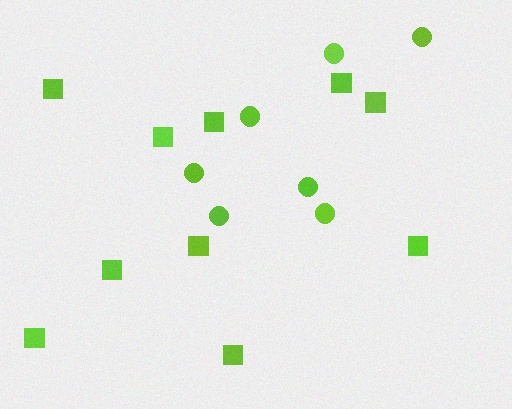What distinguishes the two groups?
There are 2 groups: one group of squares (10) and one group of circles (7).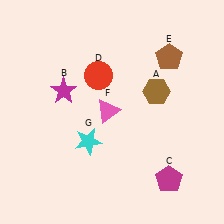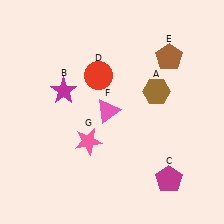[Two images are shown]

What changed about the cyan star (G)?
In Image 1, G is cyan. In Image 2, it changed to pink.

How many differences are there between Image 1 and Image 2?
There is 1 difference between the two images.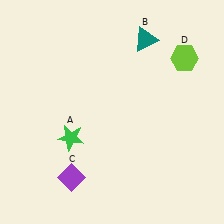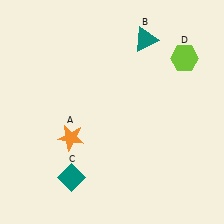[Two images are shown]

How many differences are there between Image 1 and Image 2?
There are 2 differences between the two images.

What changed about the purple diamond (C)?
In Image 1, C is purple. In Image 2, it changed to teal.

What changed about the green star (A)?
In Image 1, A is green. In Image 2, it changed to orange.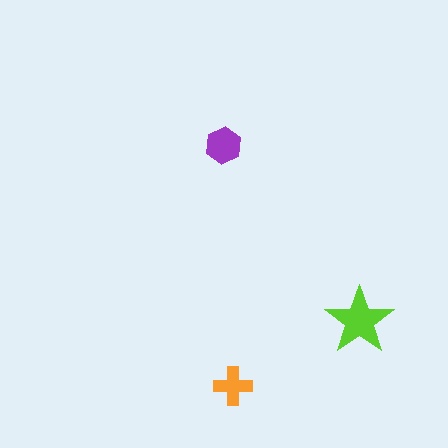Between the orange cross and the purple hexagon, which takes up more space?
The purple hexagon.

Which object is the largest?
The lime star.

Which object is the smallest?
The orange cross.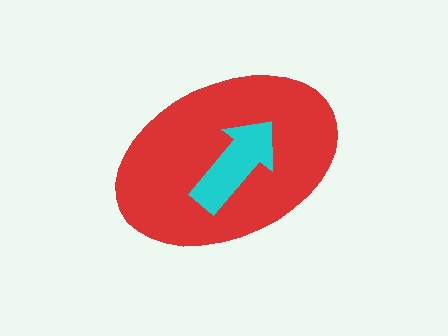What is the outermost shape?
The red ellipse.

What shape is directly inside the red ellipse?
The cyan arrow.